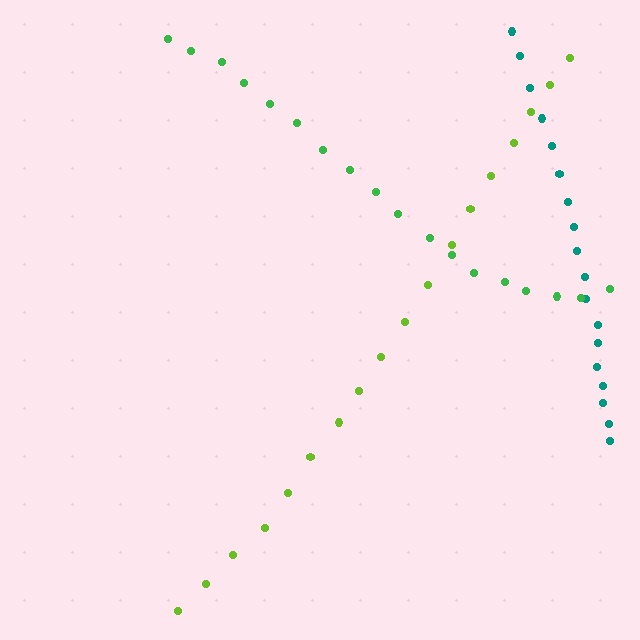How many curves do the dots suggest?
There are 3 distinct paths.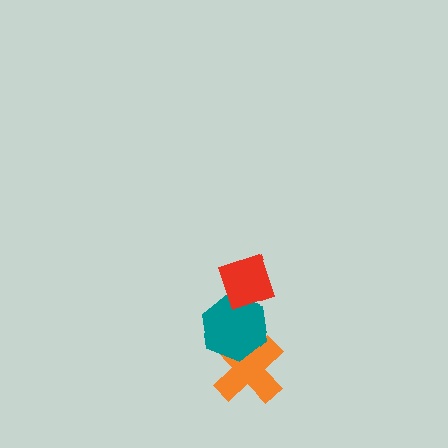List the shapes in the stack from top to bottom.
From top to bottom: the red diamond, the teal hexagon, the orange cross.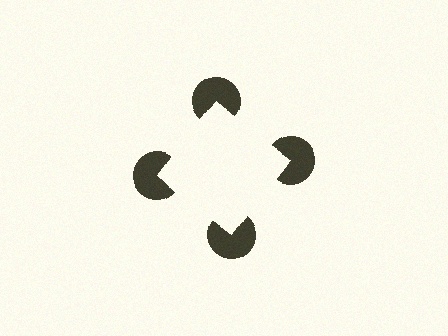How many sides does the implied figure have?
4 sides.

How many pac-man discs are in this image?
There are 4 — one at each vertex of the illusory square.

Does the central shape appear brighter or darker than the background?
It typically appears slightly brighter than the background, even though no actual brightness change is drawn.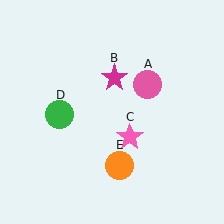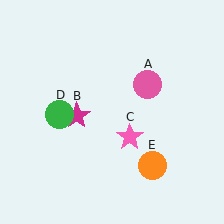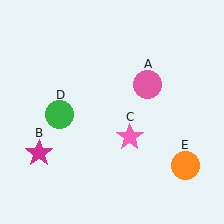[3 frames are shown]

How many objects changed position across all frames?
2 objects changed position: magenta star (object B), orange circle (object E).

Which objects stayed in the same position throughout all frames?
Pink circle (object A) and pink star (object C) and green circle (object D) remained stationary.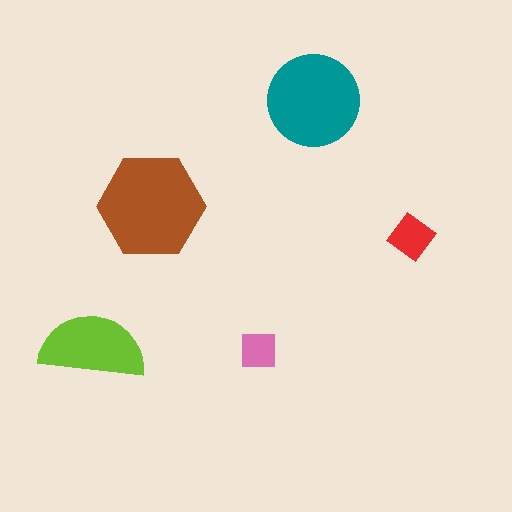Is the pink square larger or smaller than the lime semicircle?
Smaller.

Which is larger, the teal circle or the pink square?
The teal circle.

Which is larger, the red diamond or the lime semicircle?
The lime semicircle.